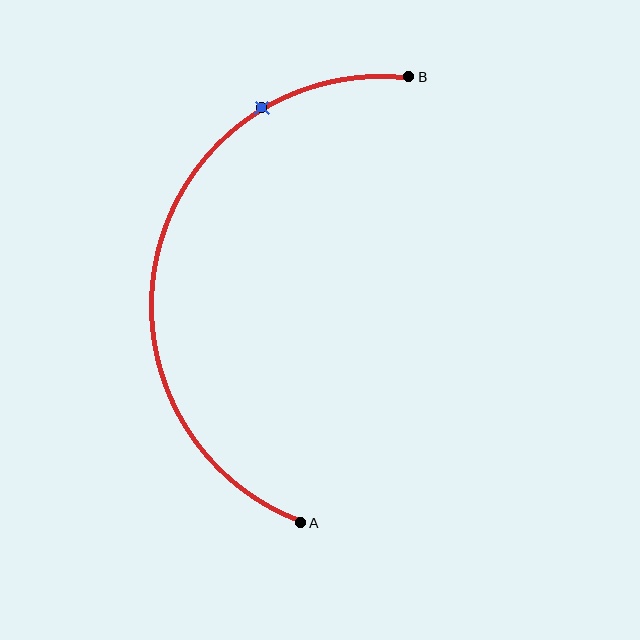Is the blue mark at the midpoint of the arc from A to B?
No. The blue mark lies on the arc but is closer to endpoint B. The arc midpoint would be at the point on the curve equidistant along the arc from both A and B.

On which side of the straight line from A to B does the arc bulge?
The arc bulges to the left of the straight line connecting A and B.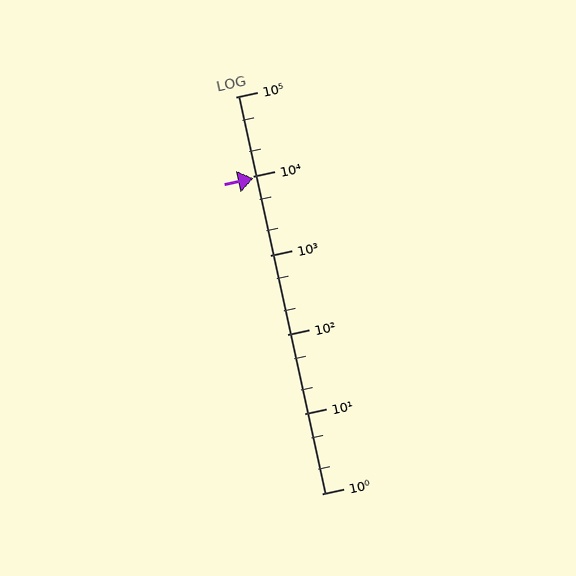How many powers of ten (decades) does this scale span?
The scale spans 5 decades, from 1 to 100000.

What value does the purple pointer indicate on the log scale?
The pointer indicates approximately 9300.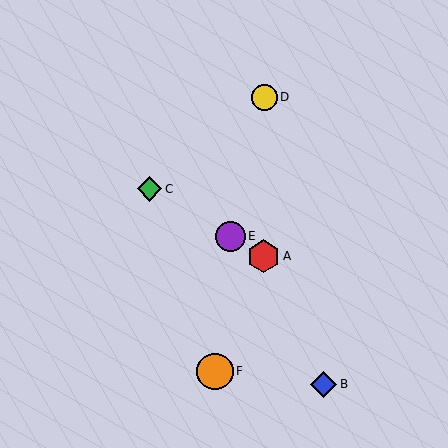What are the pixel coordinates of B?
Object B is at (324, 384).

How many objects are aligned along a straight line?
3 objects (A, C, E) are aligned along a straight line.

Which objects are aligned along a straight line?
Objects A, C, E are aligned along a straight line.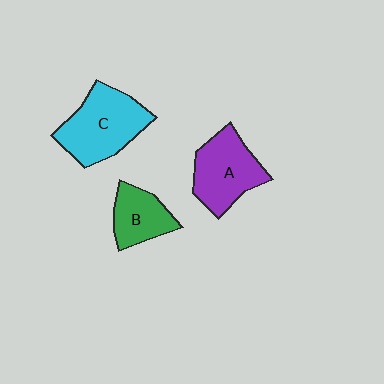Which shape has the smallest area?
Shape B (green).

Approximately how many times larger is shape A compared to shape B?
Approximately 1.5 times.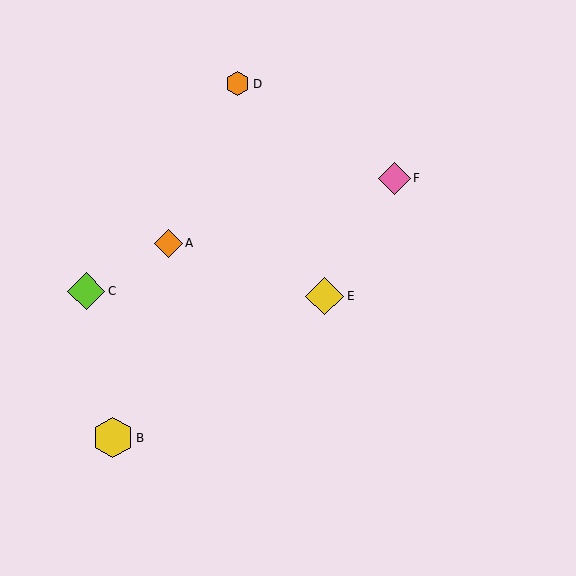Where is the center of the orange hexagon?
The center of the orange hexagon is at (238, 84).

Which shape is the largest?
The yellow hexagon (labeled B) is the largest.